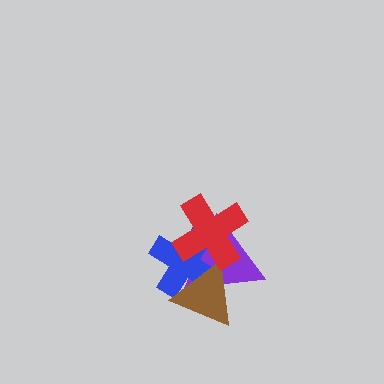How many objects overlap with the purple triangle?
3 objects overlap with the purple triangle.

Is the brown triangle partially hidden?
Yes, it is partially covered by another shape.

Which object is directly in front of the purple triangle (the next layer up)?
The blue cross is directly in front of the purple triangle.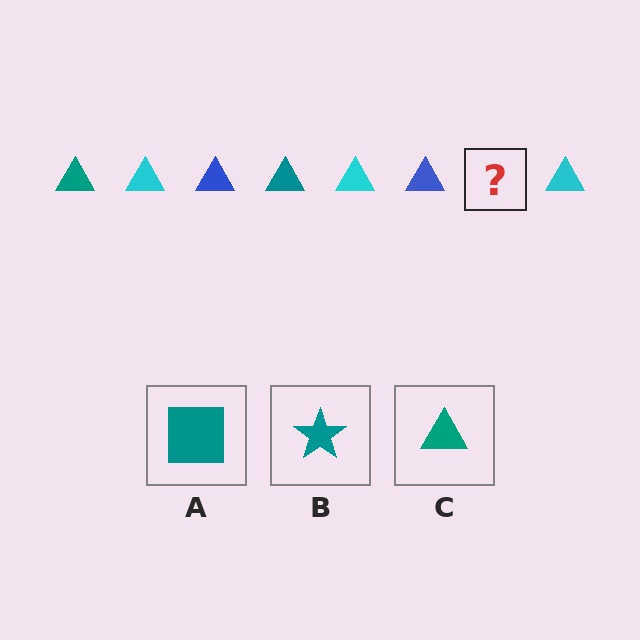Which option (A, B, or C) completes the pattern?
C.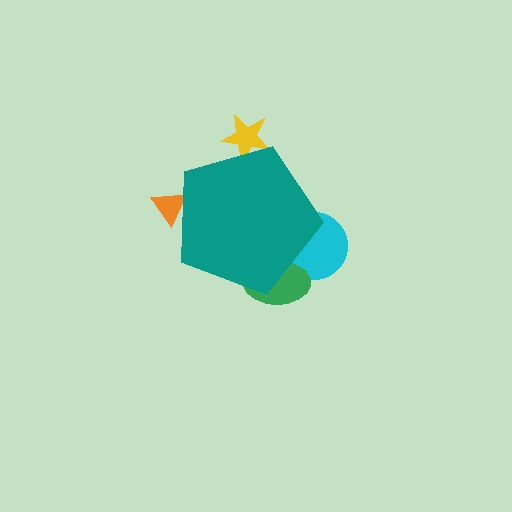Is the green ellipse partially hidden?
Yes, the green ellipse is partially hidden behind the teal pentagon.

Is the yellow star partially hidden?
Yes, the yellow star is partially hidden behind the teal pentagon.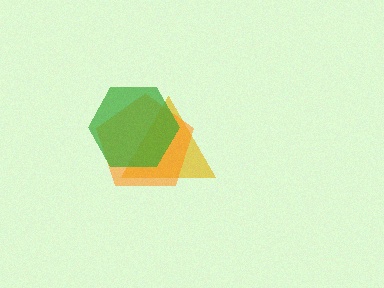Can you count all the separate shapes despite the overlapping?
Yes, there are 3 separate shapes.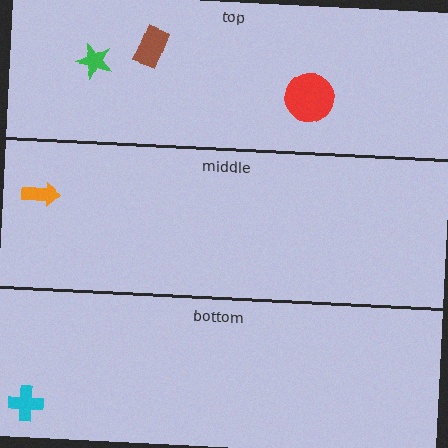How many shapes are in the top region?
3.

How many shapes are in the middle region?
1.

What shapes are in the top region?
The brown rectangle, the red circle, the green star.